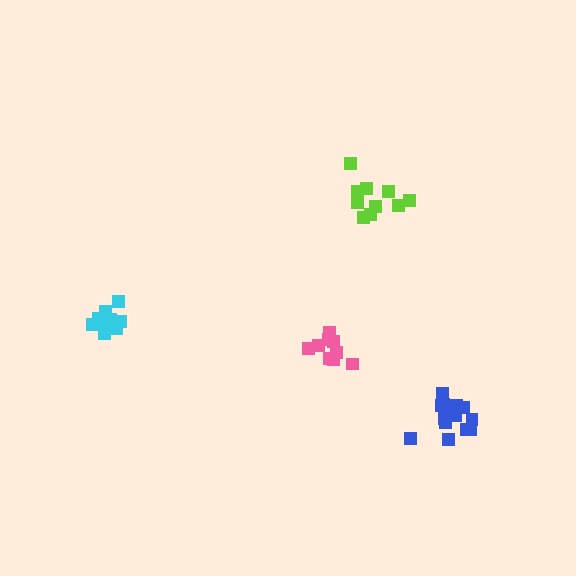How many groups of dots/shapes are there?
There are 4 groups.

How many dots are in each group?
Group 1: 11 dots, Group 2: 10 dots, Group 3: 14 dots, Group 4: 10 dots (45 total).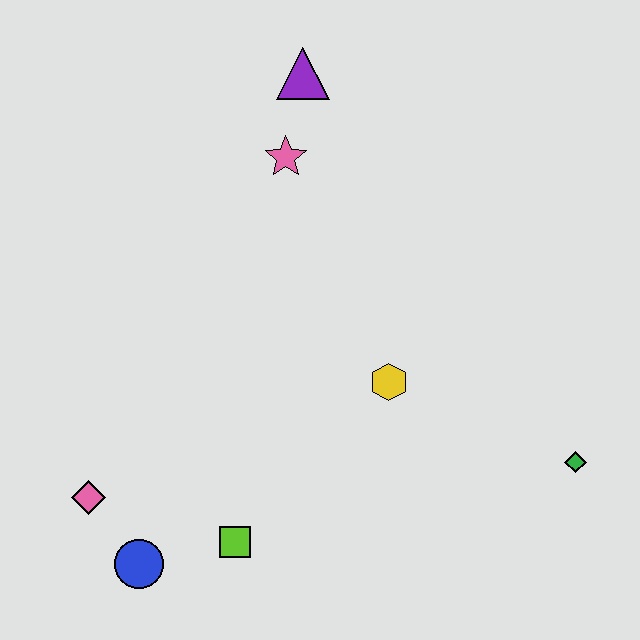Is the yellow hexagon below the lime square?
No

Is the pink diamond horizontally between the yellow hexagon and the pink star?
No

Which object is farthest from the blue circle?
The purple triangle is farthest from the blue circle.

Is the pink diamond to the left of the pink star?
Yes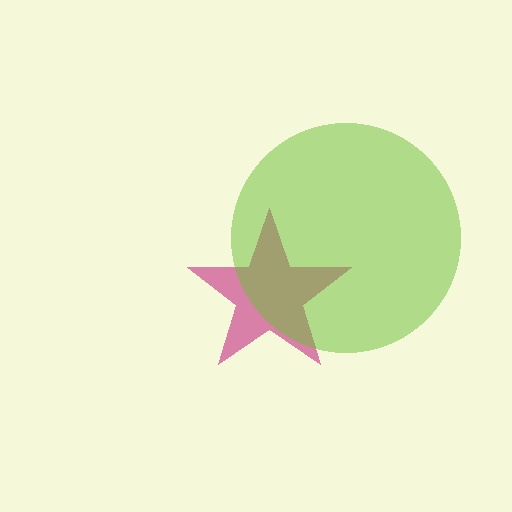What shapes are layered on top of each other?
The layered shapes are: a magenta star, a lime circle.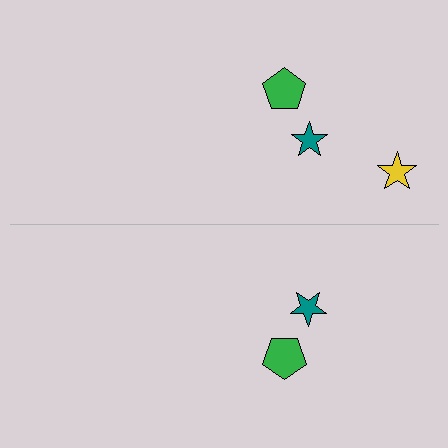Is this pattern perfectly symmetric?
No, the pattern is not perfectly symmetric. A yellow star is missing from the bottom side.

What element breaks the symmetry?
A yellow star is missing from the bottom side.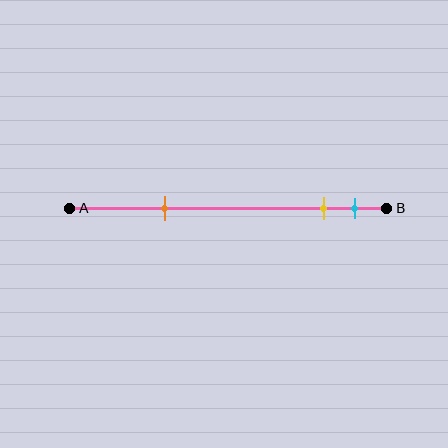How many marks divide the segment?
There are 3 marks dividing the segment.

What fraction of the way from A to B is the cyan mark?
The cyan mark is approximately 90% (0.9) of the way from A to B.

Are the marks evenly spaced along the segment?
No, the marks are not evenly spaced.